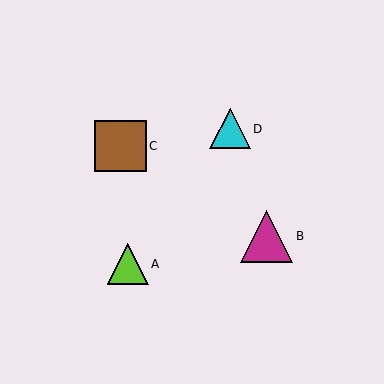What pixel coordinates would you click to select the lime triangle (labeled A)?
Click at (128, 264) to select the lime triangle A.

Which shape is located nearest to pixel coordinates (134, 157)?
The brown square (labeled C) at (120, 146) is nearest to that location.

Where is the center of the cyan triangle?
The center of the cyan triangle is at (230, 129).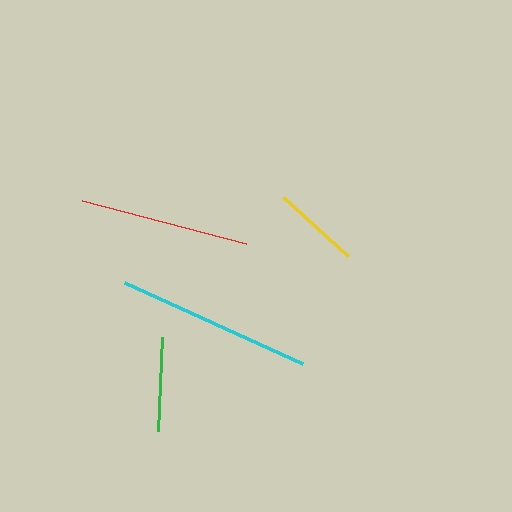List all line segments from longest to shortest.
From longest to shortest: cyan, red, green, yellow.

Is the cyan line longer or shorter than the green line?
The cyan line is longer than the green line.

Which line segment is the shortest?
The yellow line is the shortest at approximately 88 pixels.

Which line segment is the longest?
The cyan line is the longest at approximately 196 pixels.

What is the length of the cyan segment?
The cyan segment is approximately 196 pixels long.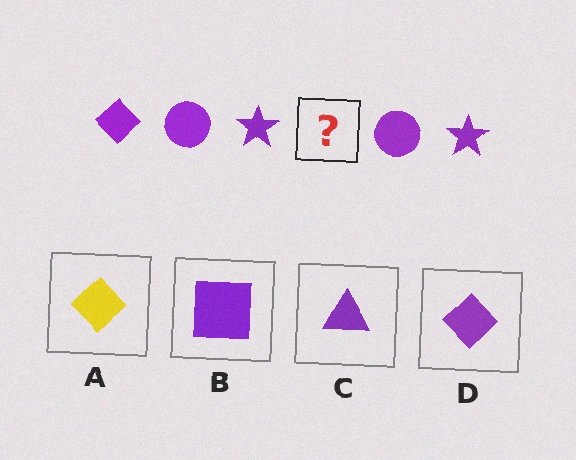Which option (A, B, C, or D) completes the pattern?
D.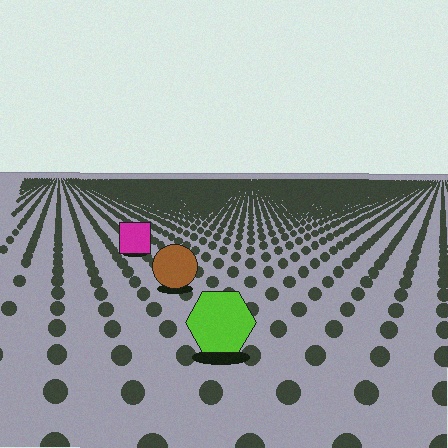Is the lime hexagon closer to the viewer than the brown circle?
Yes. The lime hexagon is closer — you can tell from the texture gradient: the ground texture is coarser near it.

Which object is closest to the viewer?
The lime hexagon is closest. The texture marks near it are larger and more spread out.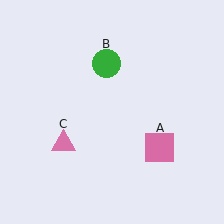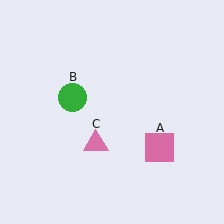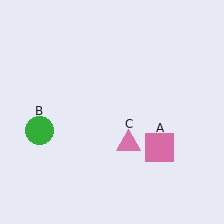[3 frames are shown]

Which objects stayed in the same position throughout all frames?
Pink square (object A) remained stationary.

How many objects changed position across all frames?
2 objects changed position: green circle (object B), pink triangle (object C).